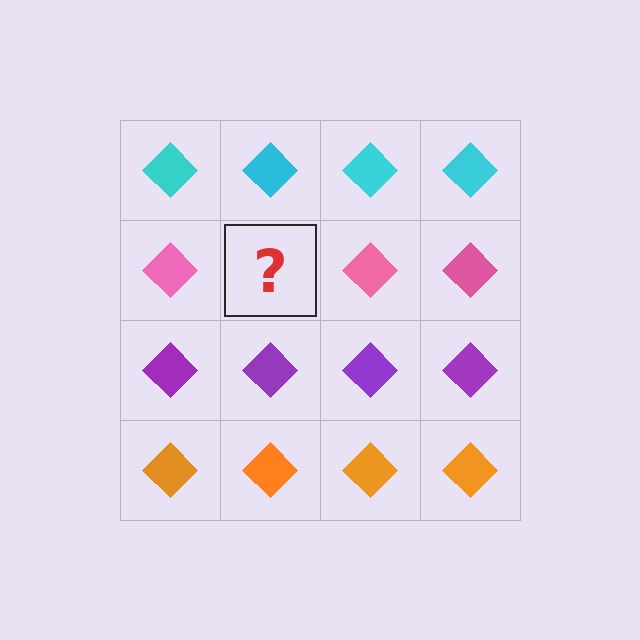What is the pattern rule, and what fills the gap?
The rule is that each row has a consistent color. The gap should be filled with a pink diamond.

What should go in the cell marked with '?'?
The missing cell should contain a pink diamond.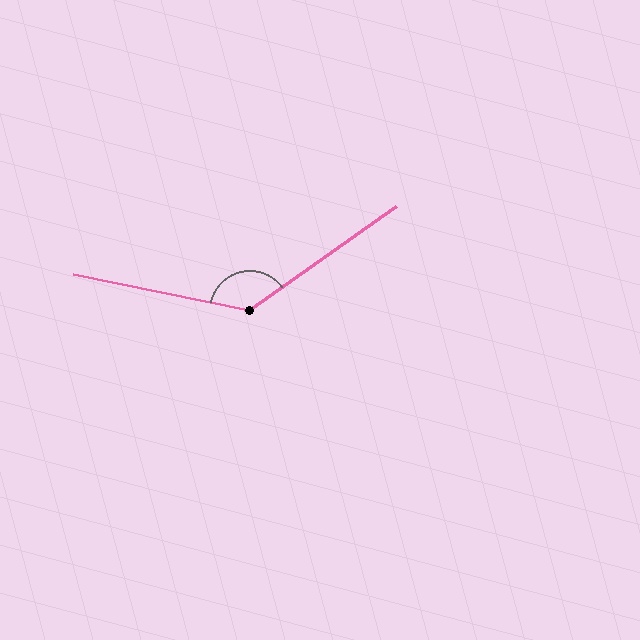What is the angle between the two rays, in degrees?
Approximately 133 degrees.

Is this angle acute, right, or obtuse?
It is obtuse.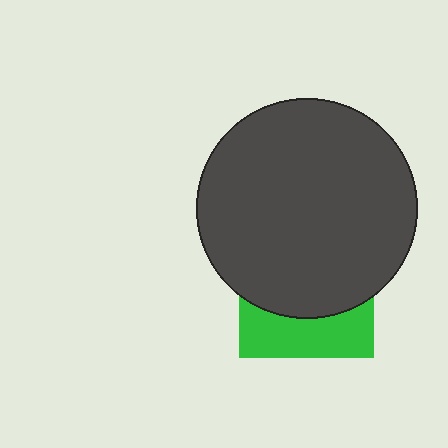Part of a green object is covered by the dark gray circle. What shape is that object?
It is a square.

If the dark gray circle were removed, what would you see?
You would see the complete green square.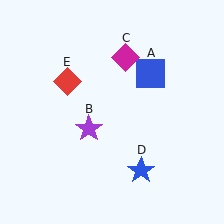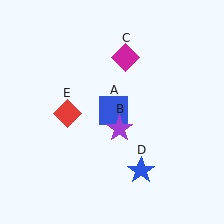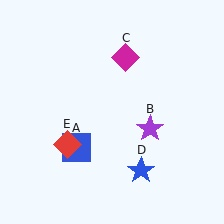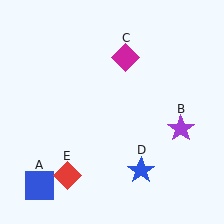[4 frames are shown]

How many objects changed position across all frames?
3 objects changed position: blue square (object A), purple star (object B), red diamond (object E).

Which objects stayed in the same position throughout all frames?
Magenta diamond (object C) and blue star (object D) remained stationary.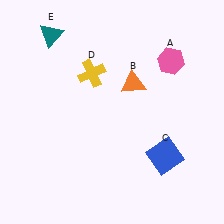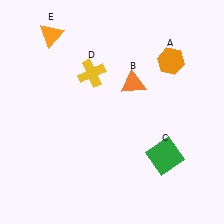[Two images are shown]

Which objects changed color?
A changed from pink to orange. C changed from blue to green. E changed from teal to orange.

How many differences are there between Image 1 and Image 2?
There are 3 differences between the two images.